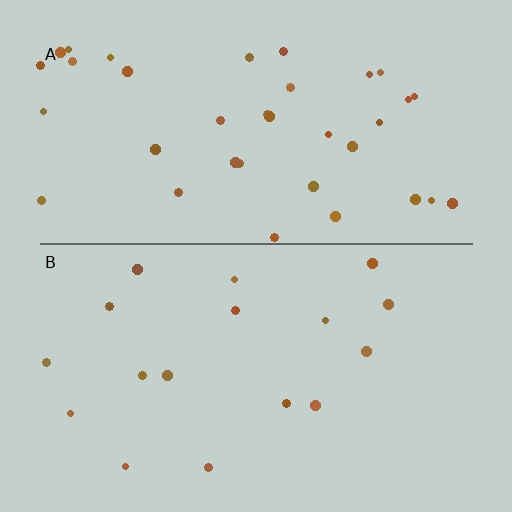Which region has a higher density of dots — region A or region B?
A (the top).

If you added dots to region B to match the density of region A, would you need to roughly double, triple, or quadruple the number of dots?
Approximately double.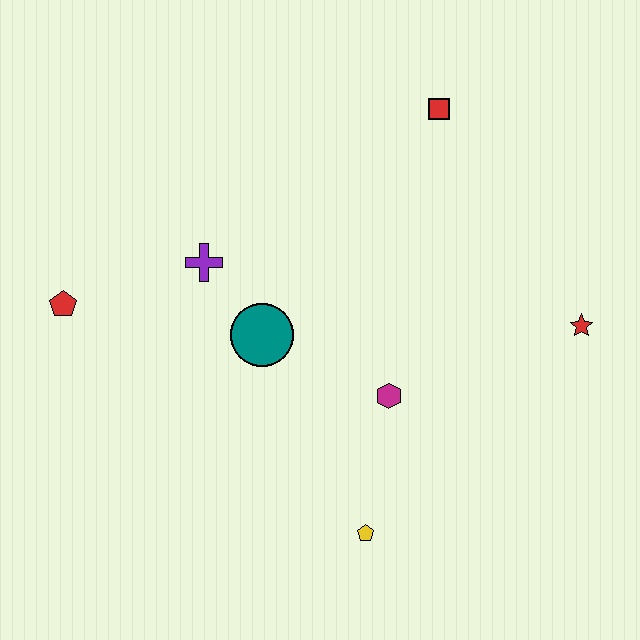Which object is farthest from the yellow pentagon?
The red square is farthest from the yellow pentagon.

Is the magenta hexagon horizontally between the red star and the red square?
No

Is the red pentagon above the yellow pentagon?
Yes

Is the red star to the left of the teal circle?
No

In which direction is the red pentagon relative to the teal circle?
The red pentagon is to the left of the teal circle.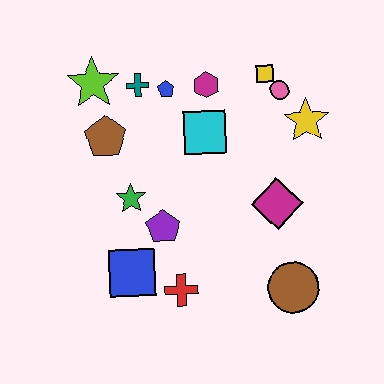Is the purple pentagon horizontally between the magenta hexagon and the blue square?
Yes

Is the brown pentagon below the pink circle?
Yes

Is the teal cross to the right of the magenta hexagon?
No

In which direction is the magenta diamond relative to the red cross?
The magenta diamond is to the right of the red cross.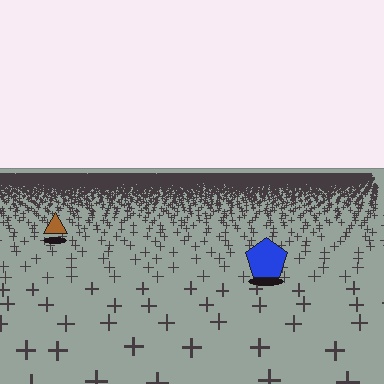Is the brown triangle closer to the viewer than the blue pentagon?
No. The blue pentagon is closer — you can tell from the texture gradient: the ground texture is coarser near it.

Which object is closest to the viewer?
The blue pentagon is closest. The texture marks near it are larger and more spread out.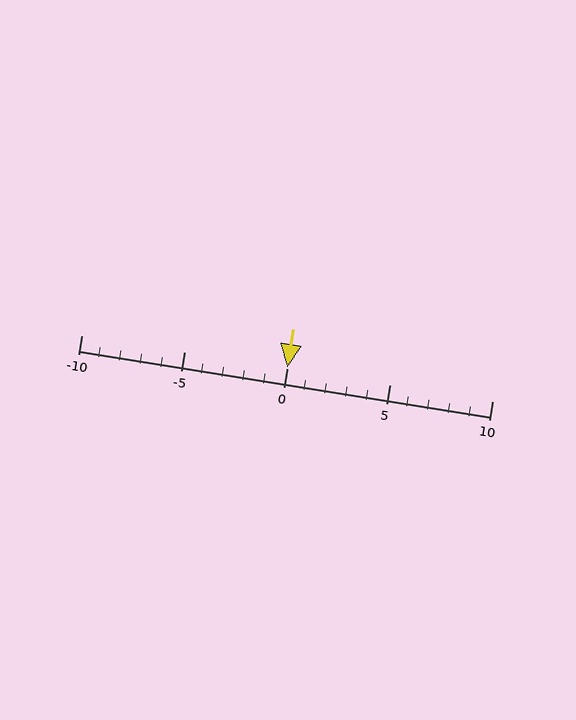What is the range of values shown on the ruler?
The ruler shows values from -10 to 10.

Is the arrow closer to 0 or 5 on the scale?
The arrow is closer to 0.